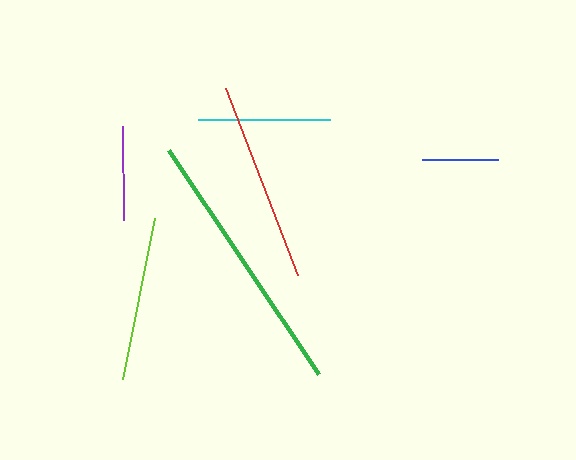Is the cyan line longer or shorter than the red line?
The red line is longer than the cyan line.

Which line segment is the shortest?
The blue line is the shortest at approximately 76 pixels.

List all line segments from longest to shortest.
From longest to shortest: green, red, lime, cyan, purple, blue.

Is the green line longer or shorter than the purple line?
The green line is longer than the purple line.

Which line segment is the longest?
The green line is the longest at approximately 270 pixels.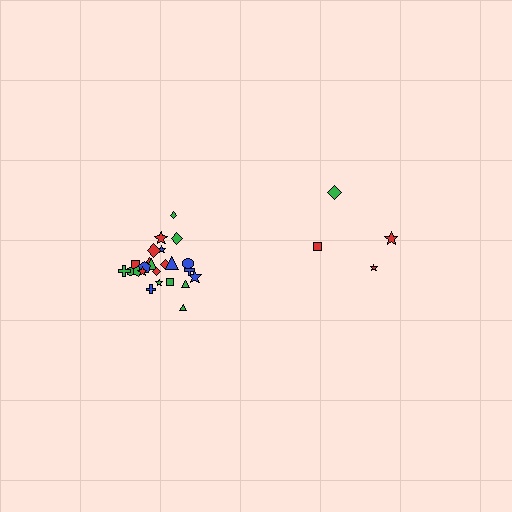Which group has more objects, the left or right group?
The left group.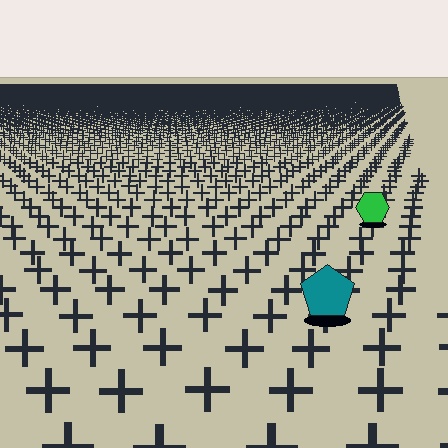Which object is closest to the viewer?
The teal pentagon is closest. The texture marks near it are larger and more spread out.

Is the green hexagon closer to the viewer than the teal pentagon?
No. The teal pentagon is closer — you can tell from the texture gradient: the ground texture is coarser near it.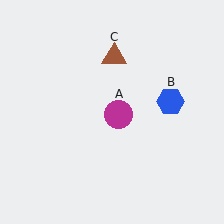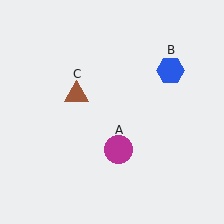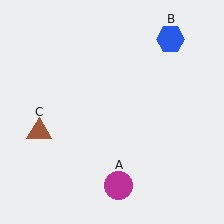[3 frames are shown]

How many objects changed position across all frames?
3 objects changed position: magenta circle (object A), blue hexagon (object B), brown triangle (object C).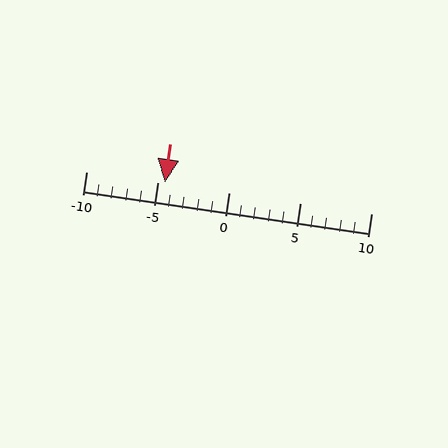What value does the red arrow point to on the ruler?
The red arrow points to approximately -4.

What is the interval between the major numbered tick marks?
The major tick marks are spaced 5 units apart.